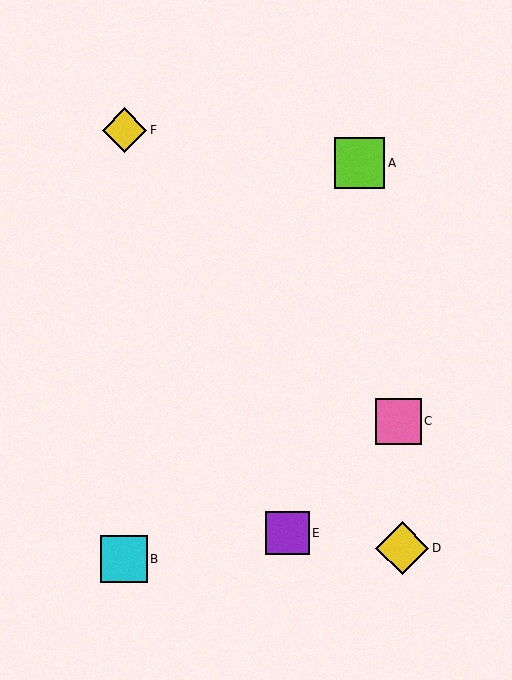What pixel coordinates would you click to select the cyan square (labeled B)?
Click at (124, 559) to select the cyan square B.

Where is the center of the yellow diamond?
The center of the yellow diamond is at (402, 548).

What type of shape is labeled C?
Shape C is a pink square.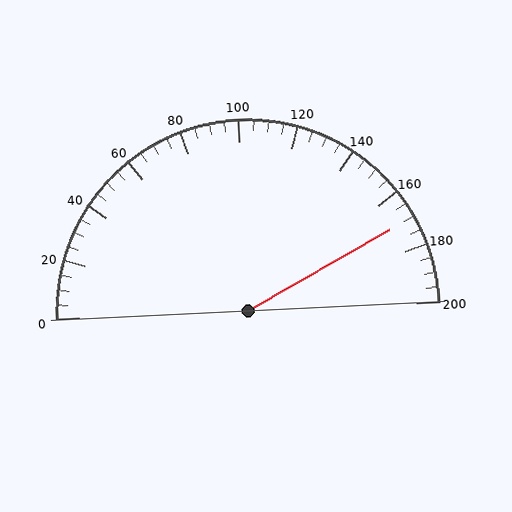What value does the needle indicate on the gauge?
The needle indicates approximately 170.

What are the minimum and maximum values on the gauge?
The gauge ranges from 0 to 200.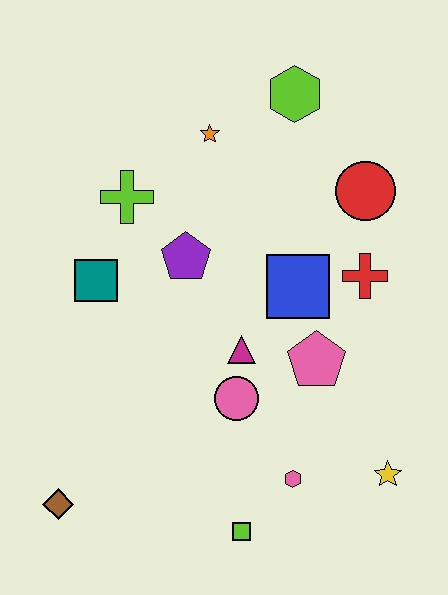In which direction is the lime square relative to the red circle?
The lime square is below the red circle.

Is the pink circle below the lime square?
No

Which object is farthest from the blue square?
The brown diamond is farthest from the blue square.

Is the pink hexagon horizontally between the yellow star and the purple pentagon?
Yes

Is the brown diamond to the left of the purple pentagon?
Yes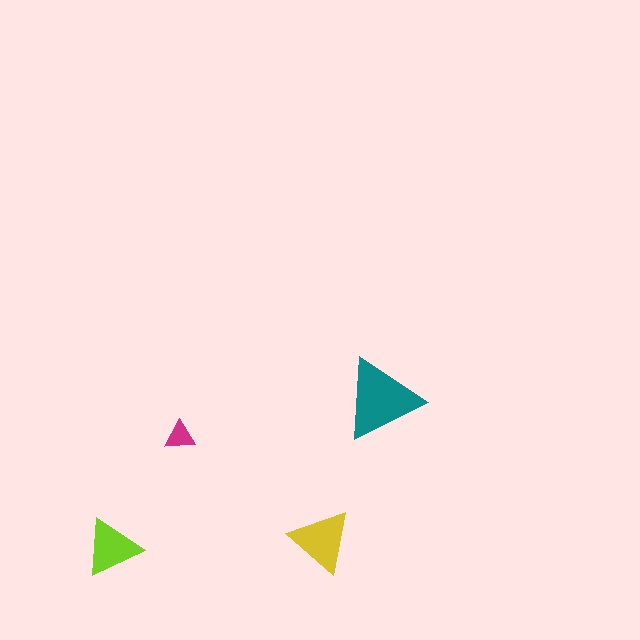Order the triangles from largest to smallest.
the teal one, the yellow one, the lime one, the magenta one.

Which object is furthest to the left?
The lime triangle is leftmost.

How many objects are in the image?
There are 4 objects in the image.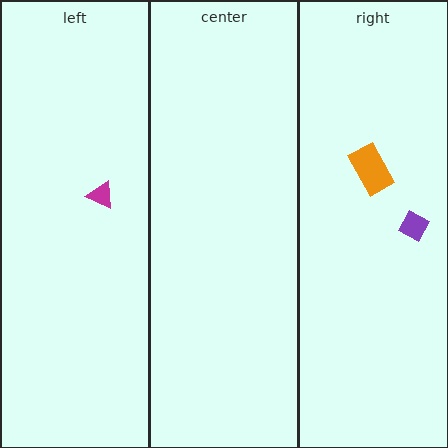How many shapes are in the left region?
1.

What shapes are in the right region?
The purple diamond, the orange rectangle.